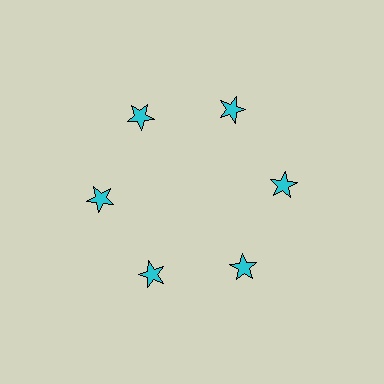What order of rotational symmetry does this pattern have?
This pattern has 6-fold rotational symmetry.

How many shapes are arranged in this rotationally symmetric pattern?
There are 6 shapes, arranged in 6 groups of 1.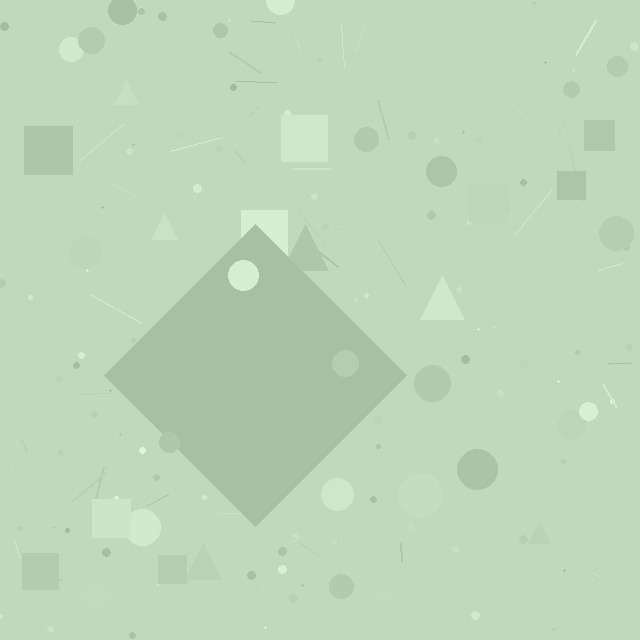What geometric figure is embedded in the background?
A diamond is embedded in the background.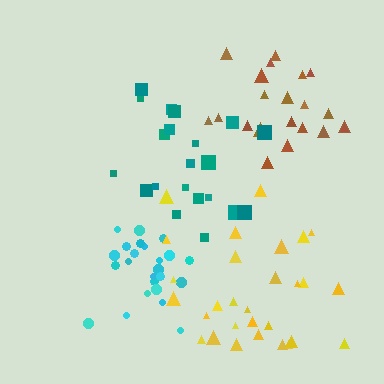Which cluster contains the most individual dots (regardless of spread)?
Yellow (31).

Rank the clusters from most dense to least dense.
cyan, brown, teal, yellow.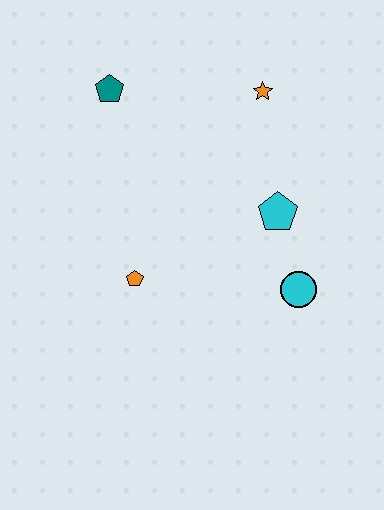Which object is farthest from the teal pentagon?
The cyan circle is farthest from the teal pentagon.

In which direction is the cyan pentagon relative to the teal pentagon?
The cyan pentagon is to the right of the teal pentagon.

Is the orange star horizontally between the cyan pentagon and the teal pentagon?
Yes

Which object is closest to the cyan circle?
The cyan pentagon is closest to the cyan circle.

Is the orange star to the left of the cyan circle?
Yes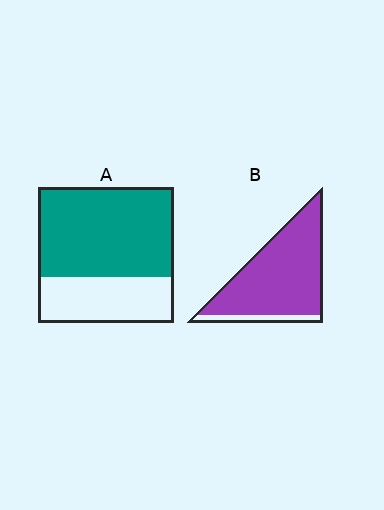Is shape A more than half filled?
Yes.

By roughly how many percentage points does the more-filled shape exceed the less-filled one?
By roughly 20 percentage points (B over A).